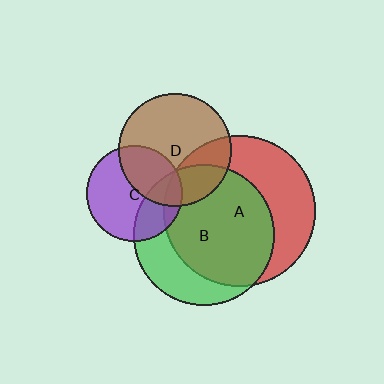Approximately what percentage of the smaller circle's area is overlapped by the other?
Approximately 30%.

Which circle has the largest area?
Circle A (red).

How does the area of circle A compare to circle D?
Approximately 1.8 times.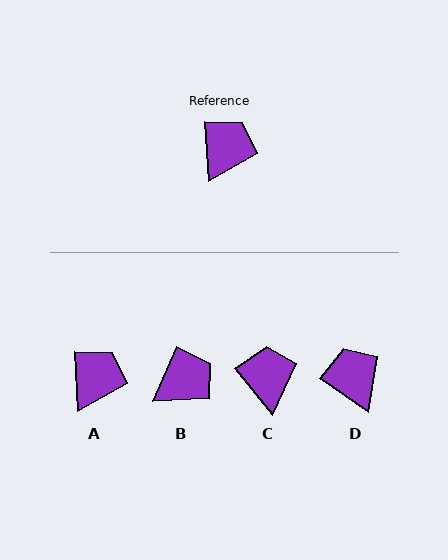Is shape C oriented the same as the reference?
No, it is off by about 36 degrees.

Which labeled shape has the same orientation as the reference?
A.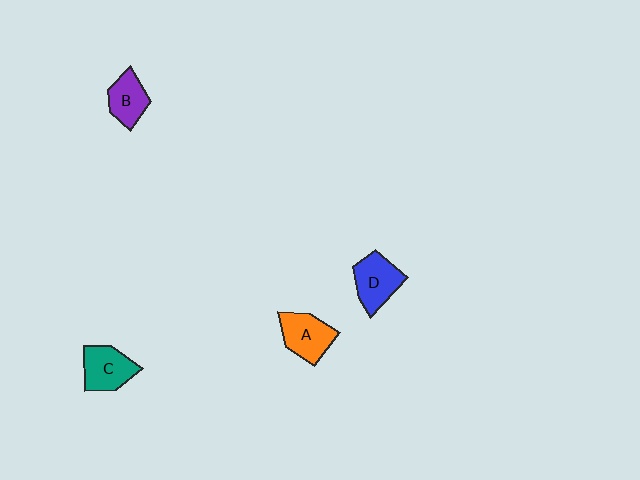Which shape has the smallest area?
Shape B (purple).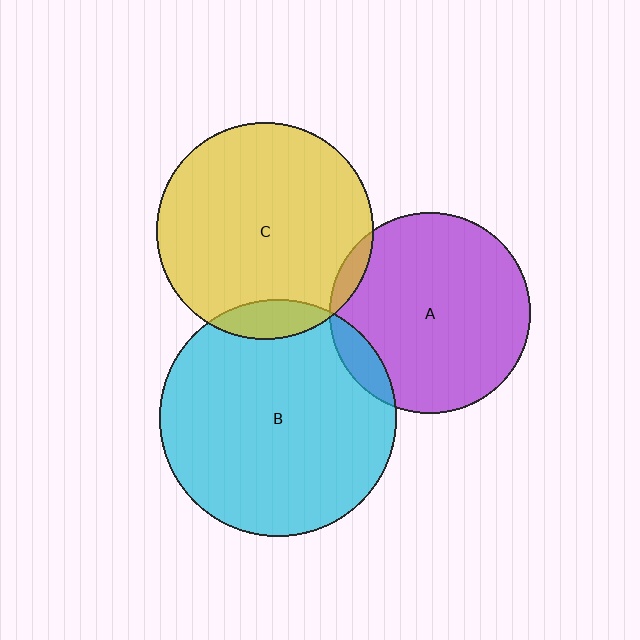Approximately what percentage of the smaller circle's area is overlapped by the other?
Approximately 5%.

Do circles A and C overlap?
Yes.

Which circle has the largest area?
Circle B (cyan).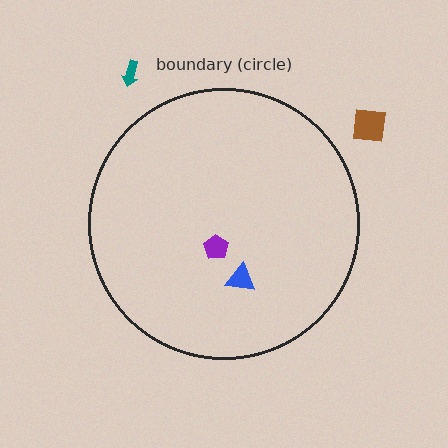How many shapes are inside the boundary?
2 inside, 2 outside.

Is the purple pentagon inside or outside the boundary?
Inside.